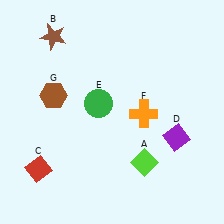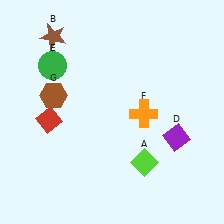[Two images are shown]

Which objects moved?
The objects that moved are: the red diamond (C), the green circle (E).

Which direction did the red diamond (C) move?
The red diamond (C) moved up.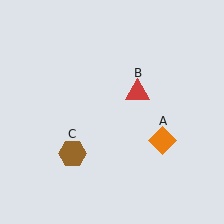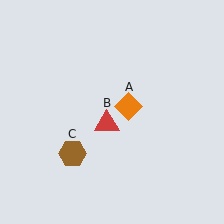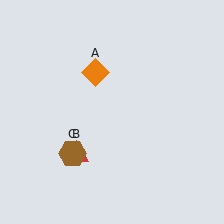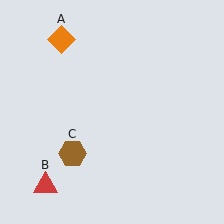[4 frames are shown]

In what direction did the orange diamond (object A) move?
The orange diamond (object A) moved up and to the left.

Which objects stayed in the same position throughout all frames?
Brown hexagon (object C) remained stationary.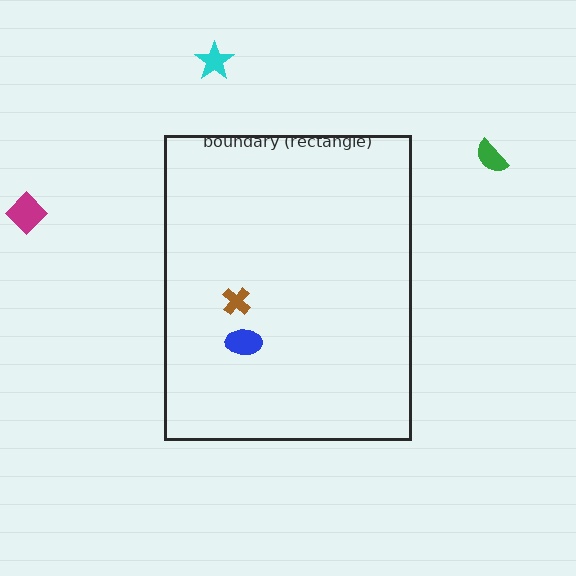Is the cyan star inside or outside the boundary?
Outside.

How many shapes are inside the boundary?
2 inside, 3 outside.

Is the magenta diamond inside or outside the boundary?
Outside.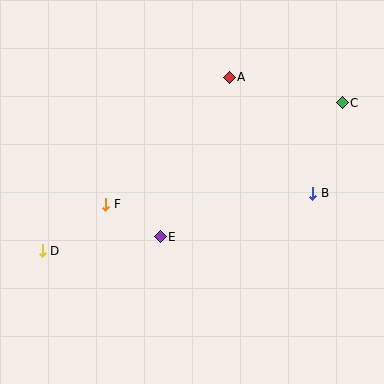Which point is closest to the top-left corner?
Point F is closest to the top-left corner.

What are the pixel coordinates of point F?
Point F is at (106, 204).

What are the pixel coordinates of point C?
Point C is at (342, 103).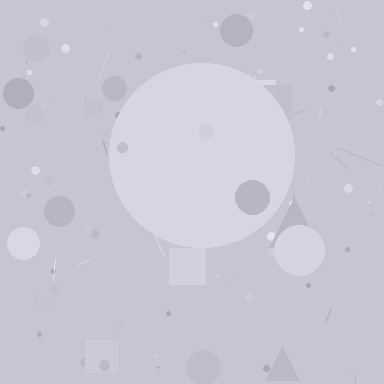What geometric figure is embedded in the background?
A circle is embedded in the background.